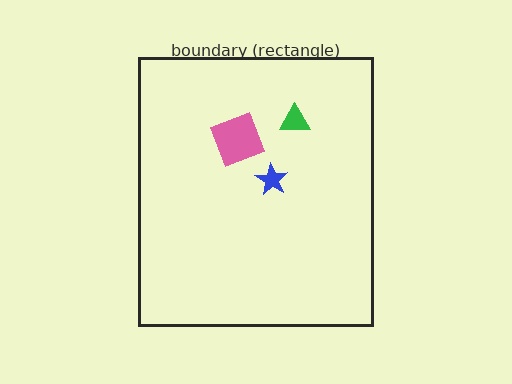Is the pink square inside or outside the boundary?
Inside.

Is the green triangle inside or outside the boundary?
Inside.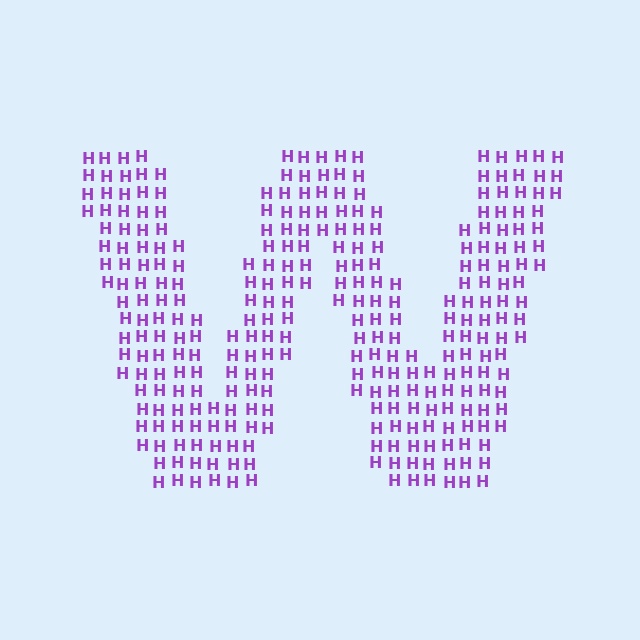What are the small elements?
The small elements are letter H's.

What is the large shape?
The large shape is the letter W.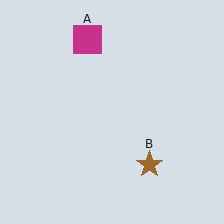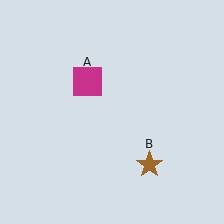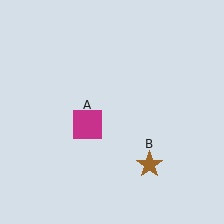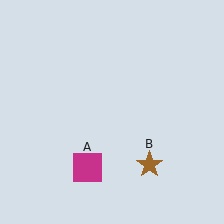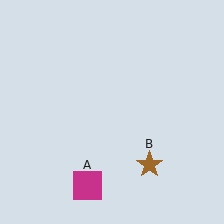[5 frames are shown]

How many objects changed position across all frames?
1 object changed position: magenta square (object A).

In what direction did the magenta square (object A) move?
The magenta square (object A) moved down.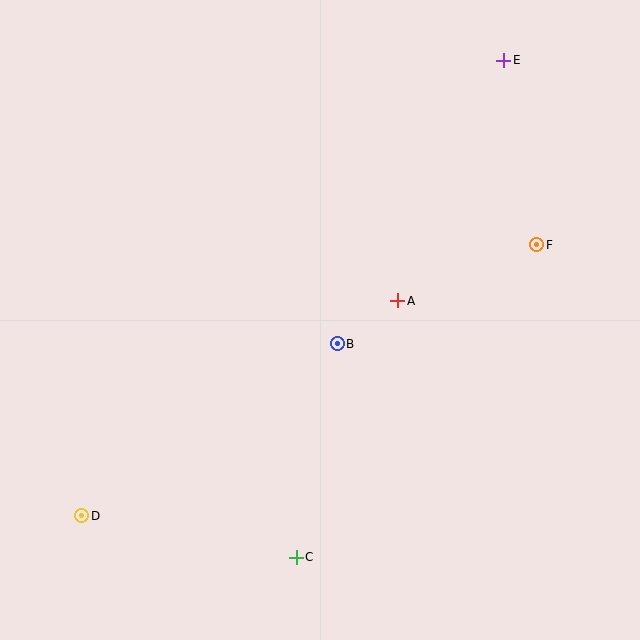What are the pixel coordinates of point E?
Point E is at (504, 60).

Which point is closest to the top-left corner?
Point B is closest to the top-left corner.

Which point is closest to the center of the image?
Point B at (337, 344) is closest to the center.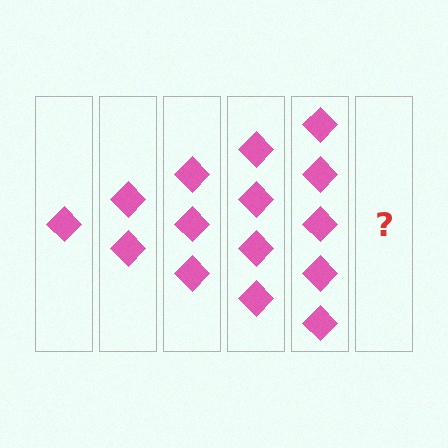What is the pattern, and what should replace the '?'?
The pattern is that each step adds one more diamond. The '?' should be 6 diamonds.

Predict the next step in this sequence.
The next step is 6 diamonds.